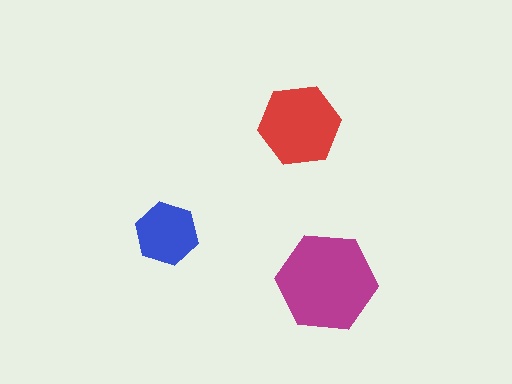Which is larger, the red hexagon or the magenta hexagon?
The magenta one.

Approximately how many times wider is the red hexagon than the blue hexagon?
About 1.5 times wider.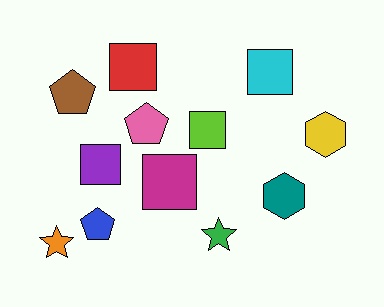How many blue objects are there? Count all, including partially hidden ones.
There is 1 blue object.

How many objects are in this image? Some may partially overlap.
There are 12 objects.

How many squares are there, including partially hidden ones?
There are 5 squares.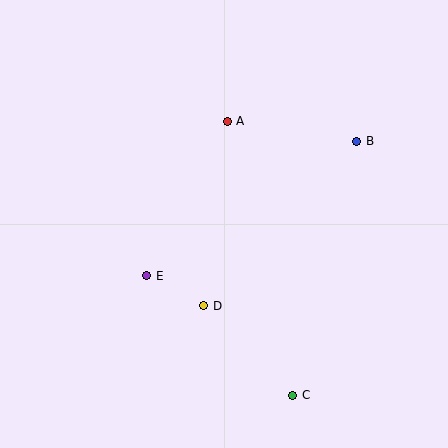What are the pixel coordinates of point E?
Point E is at (147, 276).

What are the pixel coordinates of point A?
Point A is at (227, 121).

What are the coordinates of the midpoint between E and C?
The midpoint between E and C is at (220, 336).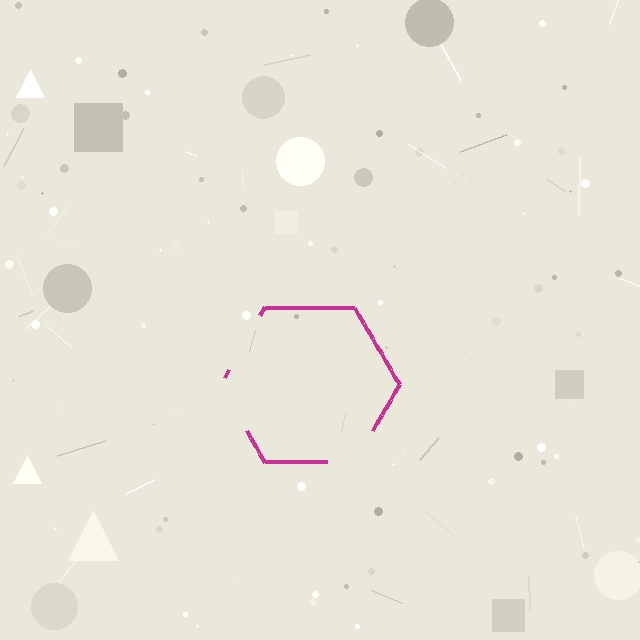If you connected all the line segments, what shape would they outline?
They would outline a hexagon.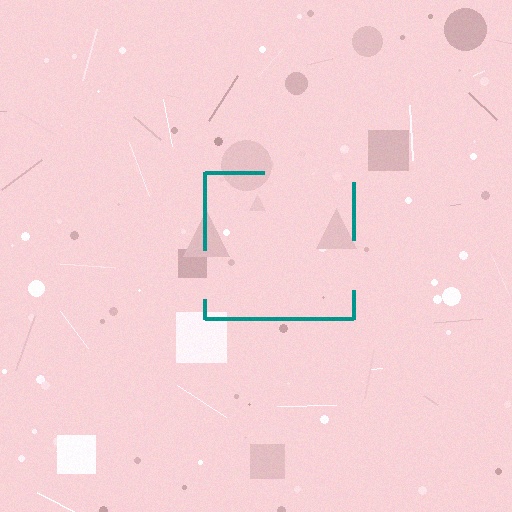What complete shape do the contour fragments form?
The contour fragments form a square.